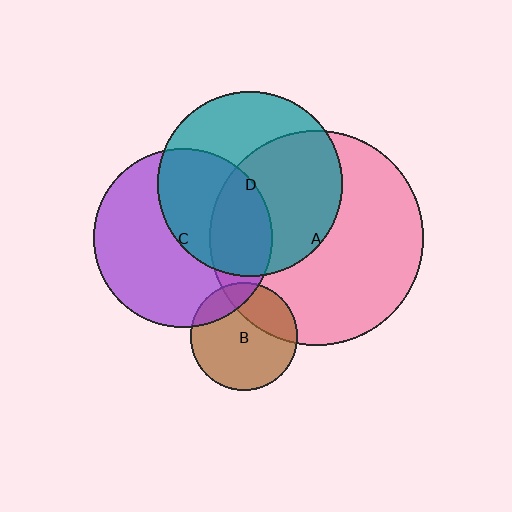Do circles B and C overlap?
Yes.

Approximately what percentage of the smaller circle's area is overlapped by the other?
Approximately 15%.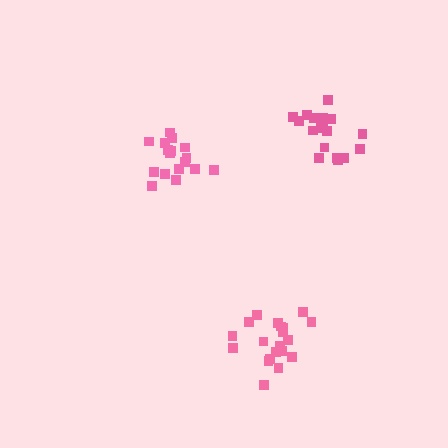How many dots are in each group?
Group 1: 20 dots, Group 2: 18 dots, Group 3: 17 dots (55 total).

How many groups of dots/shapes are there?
There are 3 groups.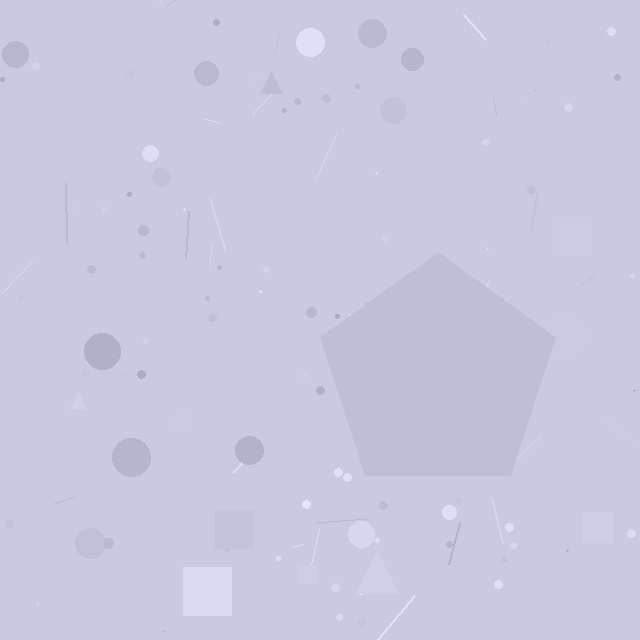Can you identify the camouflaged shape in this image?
The camouflaged shape is a pentagon.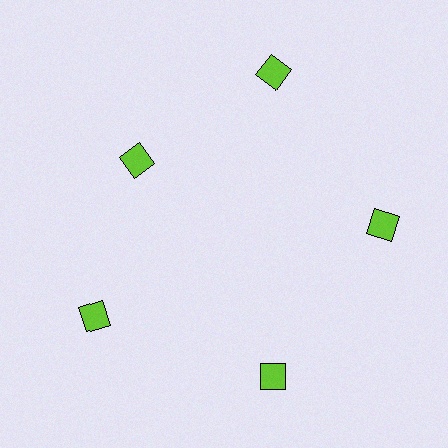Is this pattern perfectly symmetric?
No. The 5 lime squares are arranged in a ring, but one element near the 10 o'clock position is pulled inward toward the center, breaking the 5-fold rotational symmetry.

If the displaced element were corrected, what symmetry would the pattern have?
It would have 5-fold rotational symmetry — the pattern would map onto itself every 72 degrees.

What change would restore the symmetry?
The symmetry would be restored by moving it outward, back onto the ring so that all 5 squares sit at equal angles and equal distance from the center.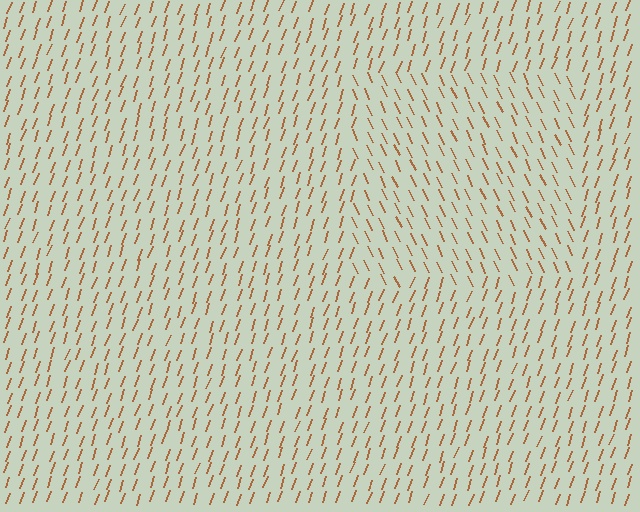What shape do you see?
I see a rectangle.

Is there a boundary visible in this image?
Yes, there is a texture boundary formed by a change in line orientation.